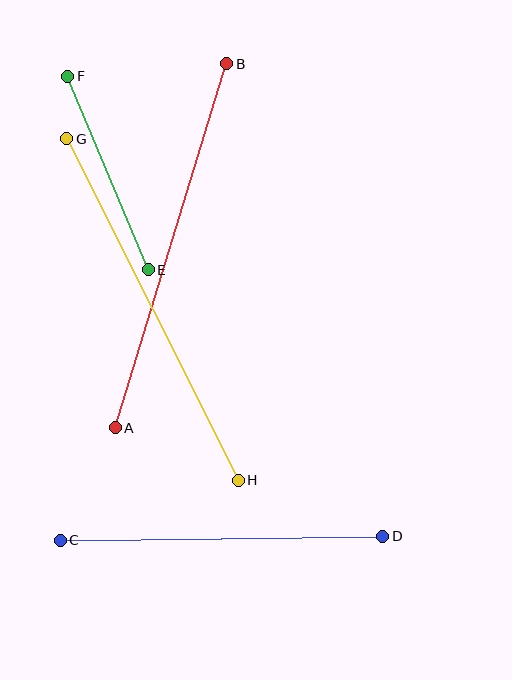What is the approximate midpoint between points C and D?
The midpoint is at approximately (221, 538) pixels.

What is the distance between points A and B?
The distance is approximately 381 pixels.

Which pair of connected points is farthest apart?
Points G and H are farthest apart.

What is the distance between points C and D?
The distance is approximately 323 pixels.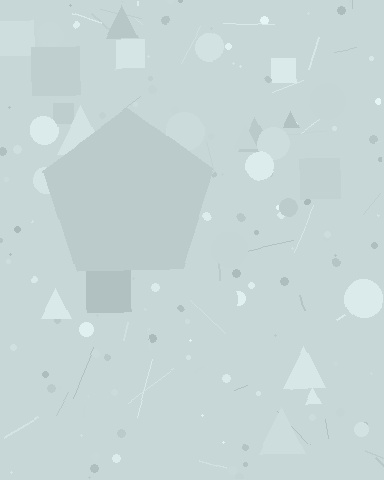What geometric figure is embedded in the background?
A pentagon is embedded in the background.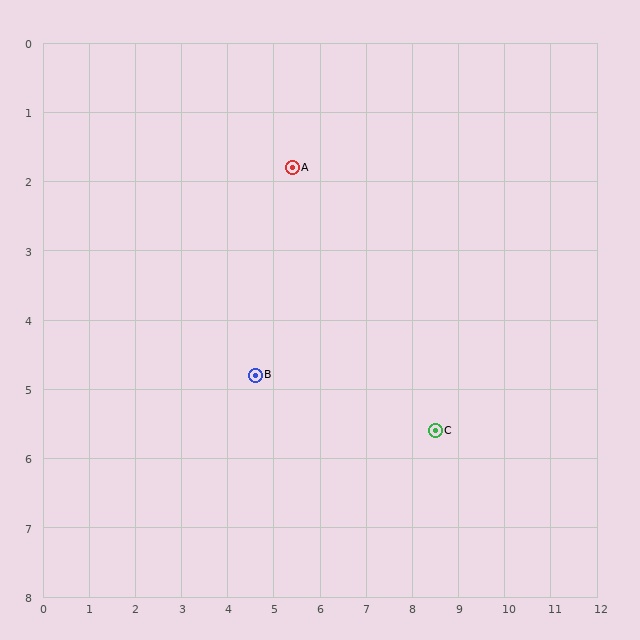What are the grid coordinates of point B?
Point B is at approximately (4.6, 4.8).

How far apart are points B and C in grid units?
Points B and C are about 4.0 grid units apart.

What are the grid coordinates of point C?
Point C is at approximately (8.5, 5.6).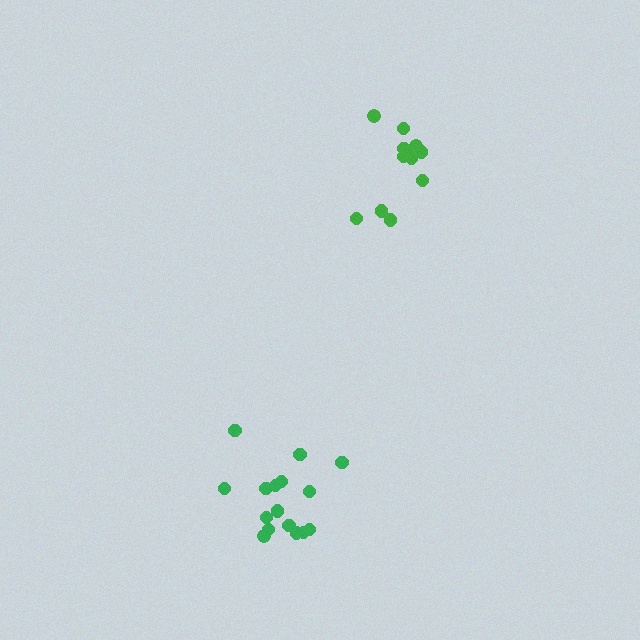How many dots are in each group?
Group 1: 12 dots, Group 2: 16 dots (28 total).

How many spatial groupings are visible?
There are 2 spatial groupings.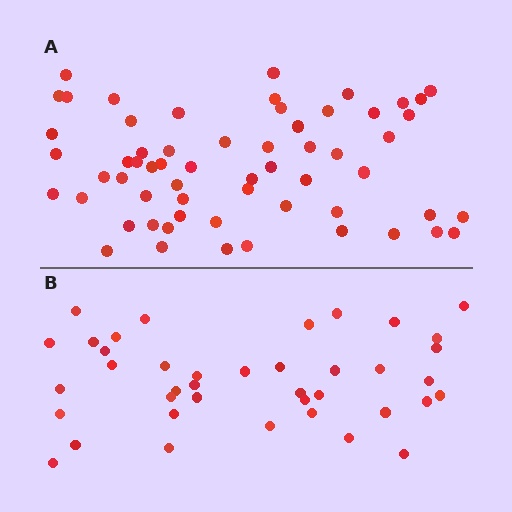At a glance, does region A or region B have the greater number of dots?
Region A (the top region) has more dots.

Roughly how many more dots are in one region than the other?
Region A has approximately 20 more dots than region B.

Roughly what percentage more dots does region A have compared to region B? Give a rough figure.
About 50% more.